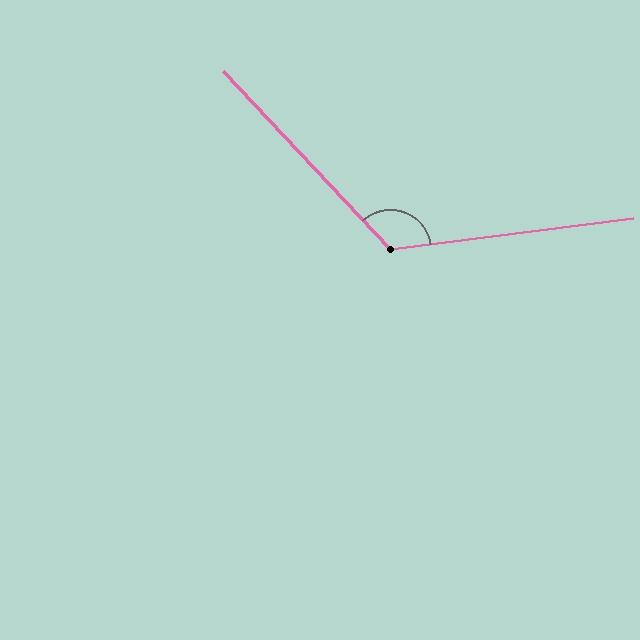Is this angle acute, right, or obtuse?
It is obtuse.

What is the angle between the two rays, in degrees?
Approximately 126 degrees.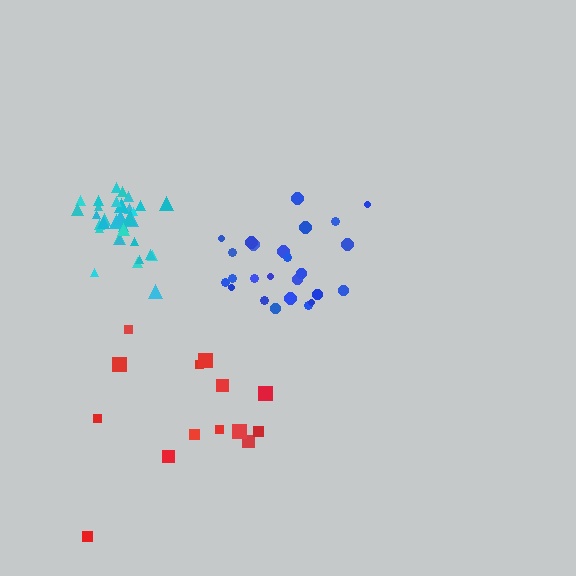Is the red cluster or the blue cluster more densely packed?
Blue.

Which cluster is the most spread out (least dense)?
Red.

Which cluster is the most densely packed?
Cyan.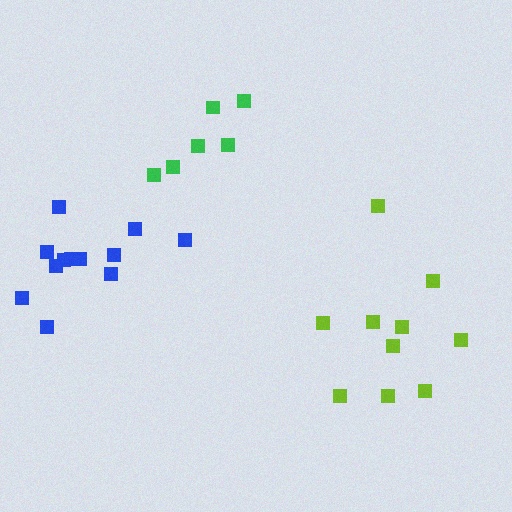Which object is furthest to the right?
The lime cluster is rightmost.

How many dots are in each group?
Group 1: 6 dots, Group 2: 12 dots, Group 3: 10 dots (28 total).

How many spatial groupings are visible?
There are 3 spatial groupings.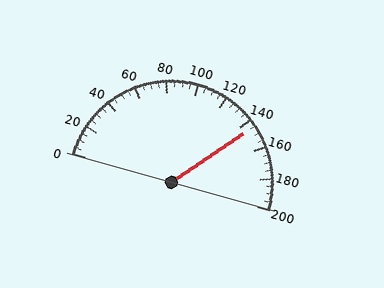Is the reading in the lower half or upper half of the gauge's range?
The reading is in the upper half of the range (0 to 200).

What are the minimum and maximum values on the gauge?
The gauge ranges from 0 to 200.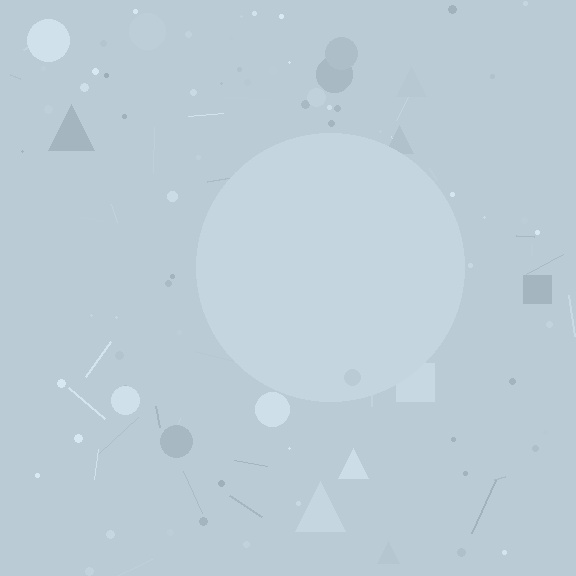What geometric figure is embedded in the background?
A circle is embedded in the background.